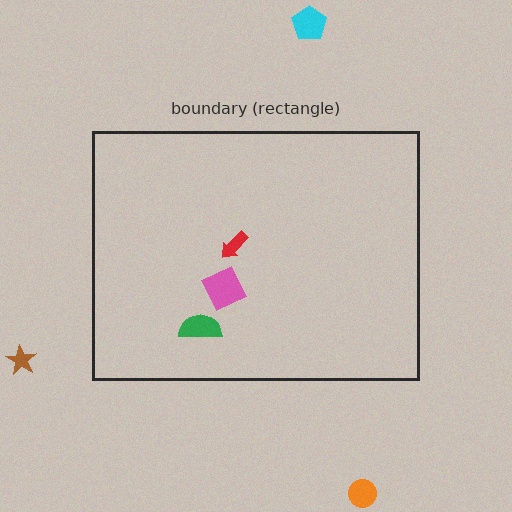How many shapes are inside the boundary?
3 inside, 3 outside.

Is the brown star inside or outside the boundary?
Outside.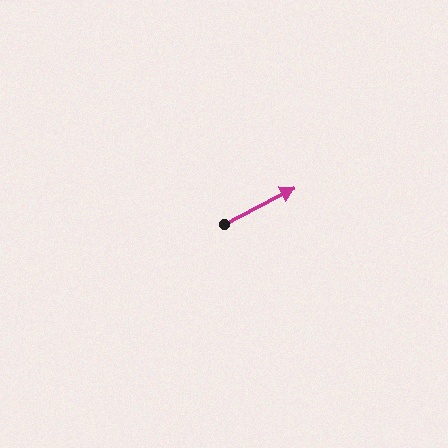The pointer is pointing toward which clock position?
Roughly 2 o'clock.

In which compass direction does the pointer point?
Northeast.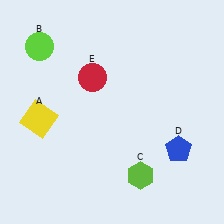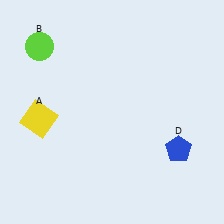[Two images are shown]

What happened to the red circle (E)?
The red circle (E) was removed in Image 2. It was in the top-left area of Image 1.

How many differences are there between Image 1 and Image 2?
There are 2 differences between the two images.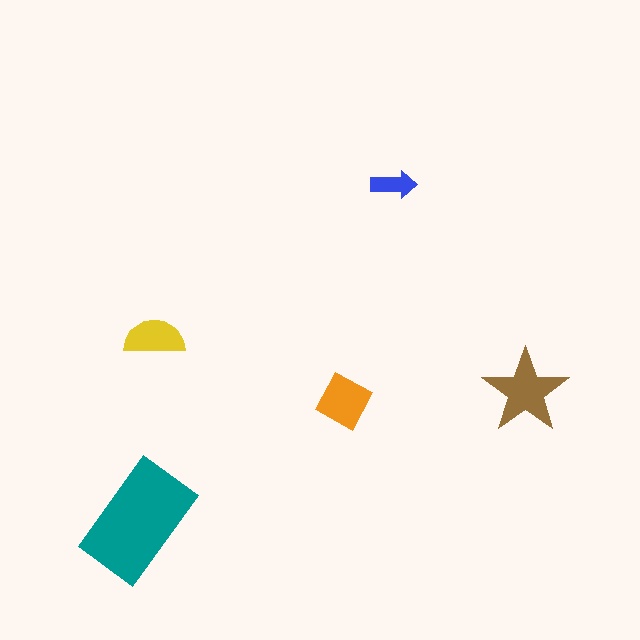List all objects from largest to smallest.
The teal rectangle, the brown star, the orange square, the yellow semicircle, the blue arrow.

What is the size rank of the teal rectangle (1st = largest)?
1st.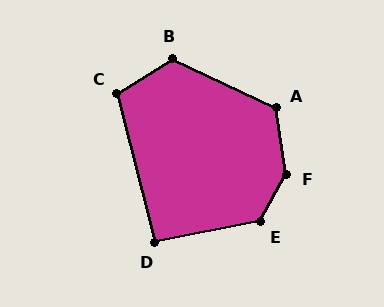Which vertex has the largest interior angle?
F, at approximately 143 degrees.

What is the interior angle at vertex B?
Approximately 123 degrees (obtuse).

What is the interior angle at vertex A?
Approximately 123 degrees (obtuse).